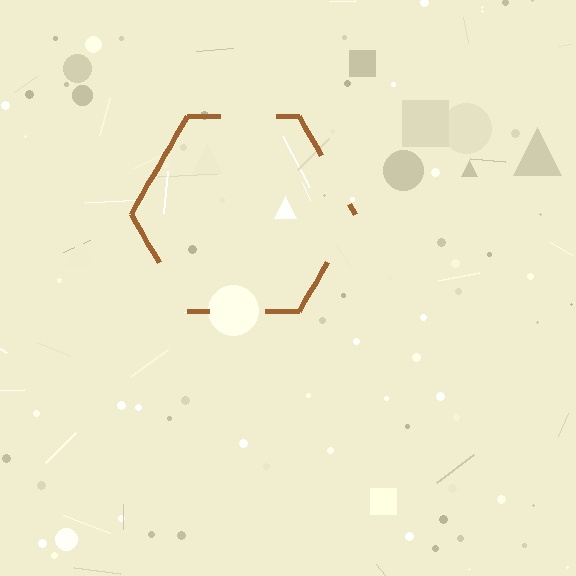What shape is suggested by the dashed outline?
The dashed outline suggests a hexagon.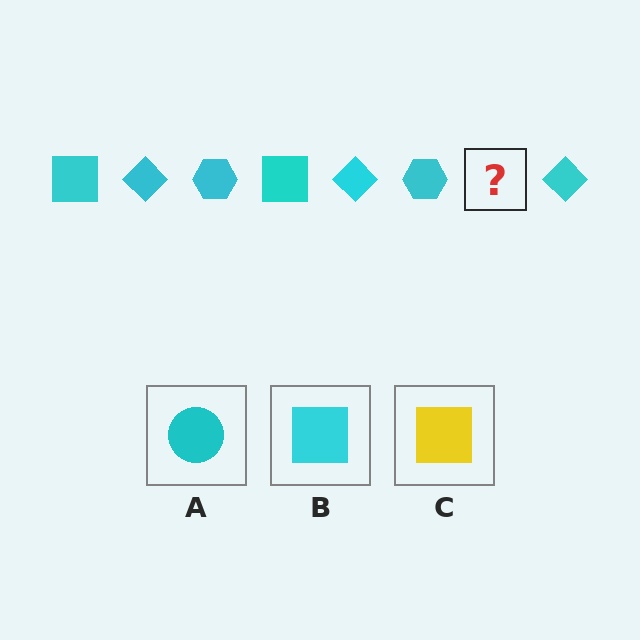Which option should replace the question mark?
Option B.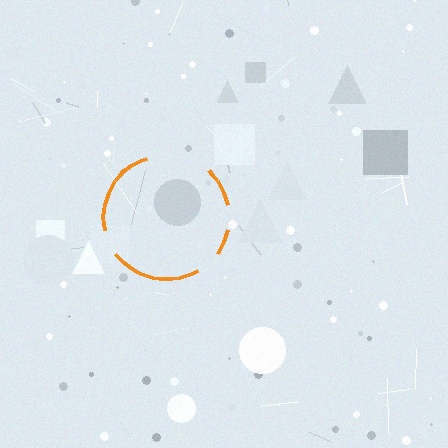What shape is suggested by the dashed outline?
The dashed outline suggests a circle.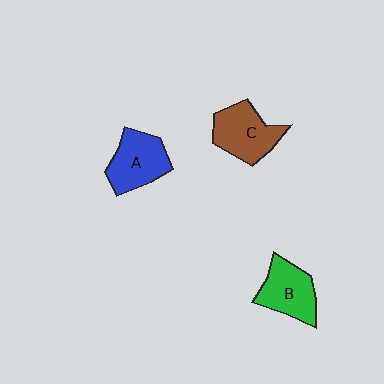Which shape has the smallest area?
Shape B (green).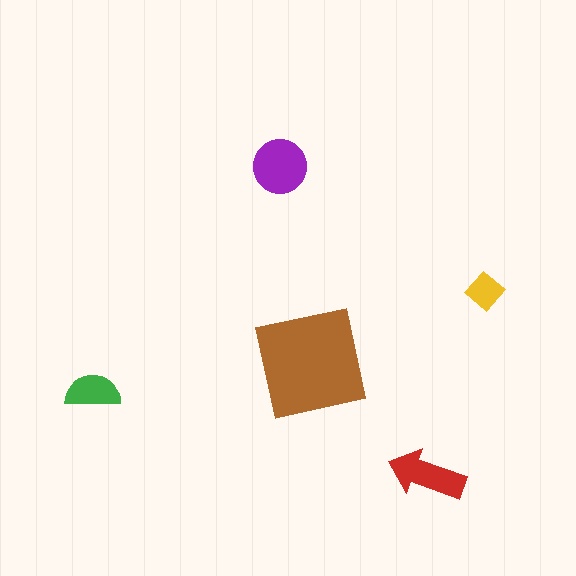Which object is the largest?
The brown square.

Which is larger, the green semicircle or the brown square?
The brown square.